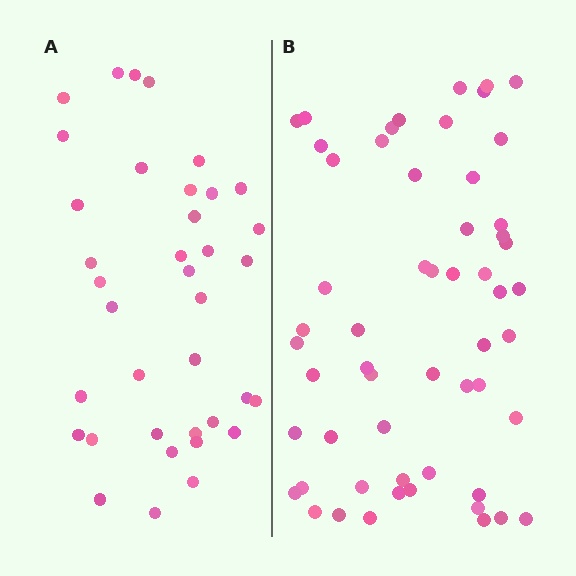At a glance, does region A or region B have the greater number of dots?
Region B (the right region) has more dots.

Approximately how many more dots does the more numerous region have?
Region B has approximately 20 more dots than region A.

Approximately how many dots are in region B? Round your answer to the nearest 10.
About 60 dots. (The exact count is 56, which rounds to 60.)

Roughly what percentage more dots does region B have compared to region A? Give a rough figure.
About 50% more.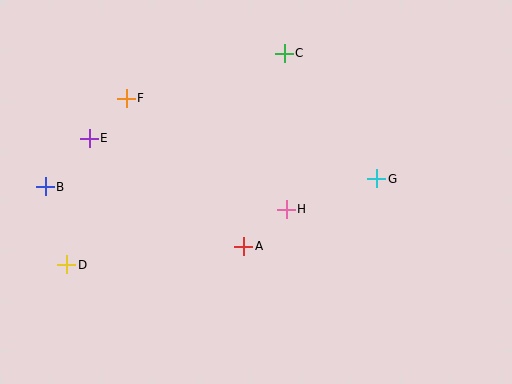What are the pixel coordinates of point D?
Point D is at (67, 265).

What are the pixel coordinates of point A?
Point A is at (244, 246).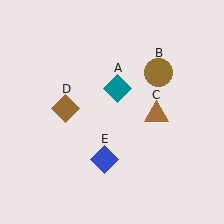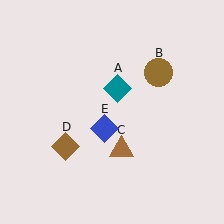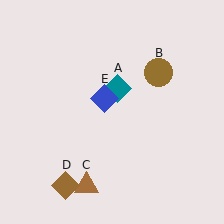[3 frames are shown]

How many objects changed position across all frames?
3 objects changed position: brown triangle (object C), brown diamond (object D), blue diamond (object E).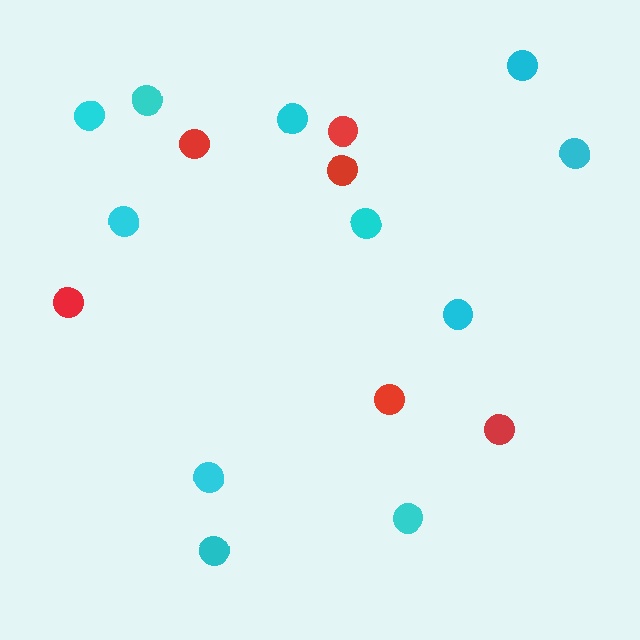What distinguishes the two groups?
There are 2 groups: one group of red circles (6) and one group of cyan circles (11).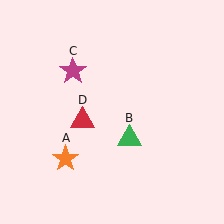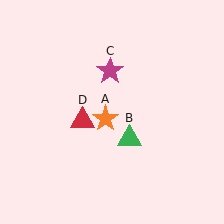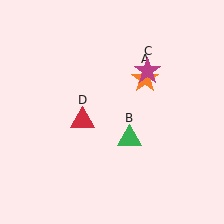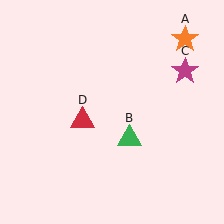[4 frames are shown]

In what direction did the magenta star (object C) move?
The magenta star (object C) moved right.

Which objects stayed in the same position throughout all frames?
Green triangle (object B) and red triangle (object D) remained stationary.